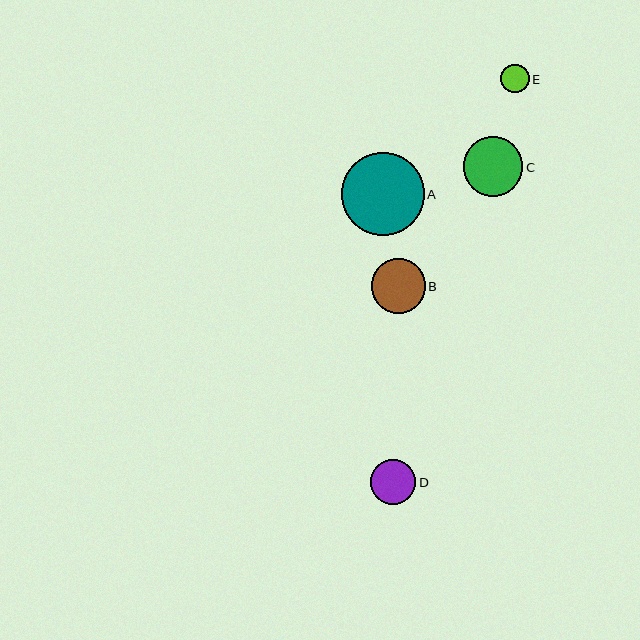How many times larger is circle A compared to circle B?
Circle A is approximately 1.5 times the size of circle B.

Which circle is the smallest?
Circle E is the smallest with a size of approximately 29 pixels.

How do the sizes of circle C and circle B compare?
Circle C and circle B are approximately the same size.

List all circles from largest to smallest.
From largest to smallest: A, C, B, D, E.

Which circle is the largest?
Circle A is the largest with a size of approximately 83 pixels.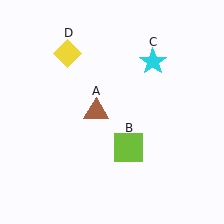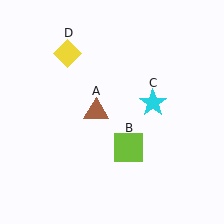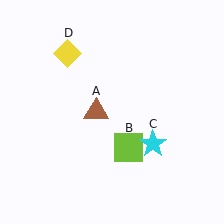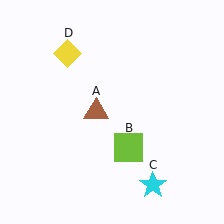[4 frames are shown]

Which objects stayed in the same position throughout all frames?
Brown triangle (object A) and lime square (object B) and yellow diamond (object D) remained stationary.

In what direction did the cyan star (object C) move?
The cyan star (object C) moved down.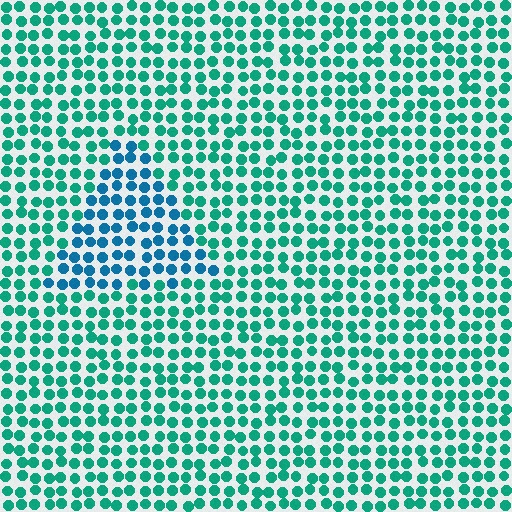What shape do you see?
I see a triangle.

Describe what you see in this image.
The image is filled with small teal elements in a uniform arrangement. A triangle-shaped region is visible where the elements are tinted to a slightly different hue, forming a subtle color boundary.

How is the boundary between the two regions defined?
The boundary is defined purely by a slight shift in hue (about 35 degrees). Spacing, size, and orientation are identical on both sides.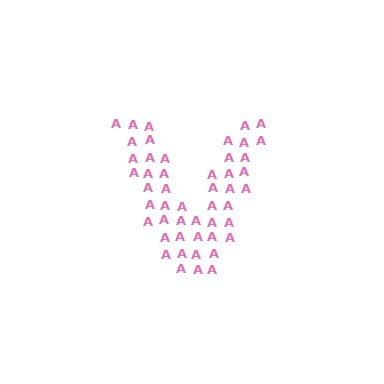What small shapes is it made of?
It is made of small letter A's.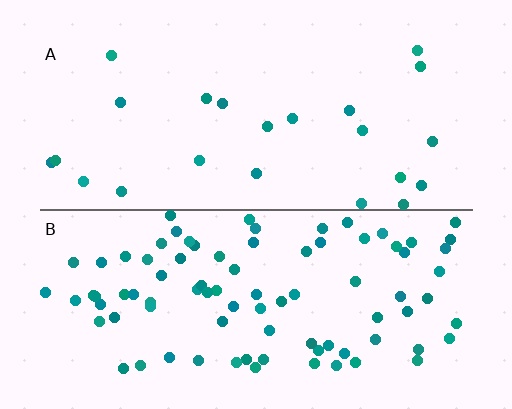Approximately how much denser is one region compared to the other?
Approximately 3.9× — region B over region A.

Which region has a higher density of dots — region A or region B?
B (the bottom).